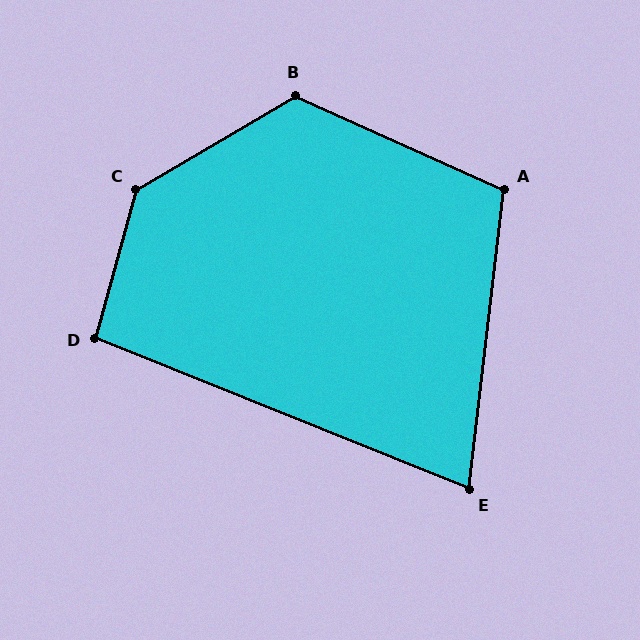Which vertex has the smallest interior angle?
E, at approximately 75 degrees.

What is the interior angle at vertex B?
Approximately 125 degrees (obtuse).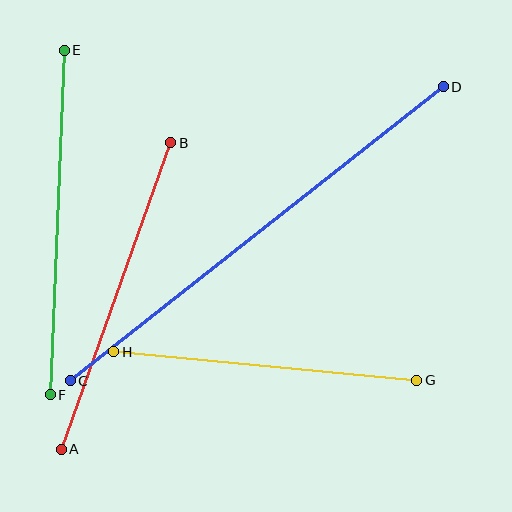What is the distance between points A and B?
The distance is approximately 325 pixels.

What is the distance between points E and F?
The distance is approximately 344 pixels.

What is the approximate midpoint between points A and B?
The midpoint is at approximately (116, 296) pixels.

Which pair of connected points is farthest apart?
Points C and D are farthest apart.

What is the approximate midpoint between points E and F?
The midpoint is at approximately (57, 222) pixels.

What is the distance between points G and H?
The distance is approximately 305 pixels.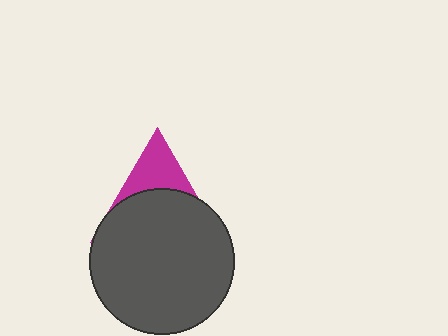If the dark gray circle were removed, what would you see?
You would see the complete magenta triangle.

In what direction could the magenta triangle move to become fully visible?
The magenta triangle could move up. That would shift it out from behind the dark gray circle entirely.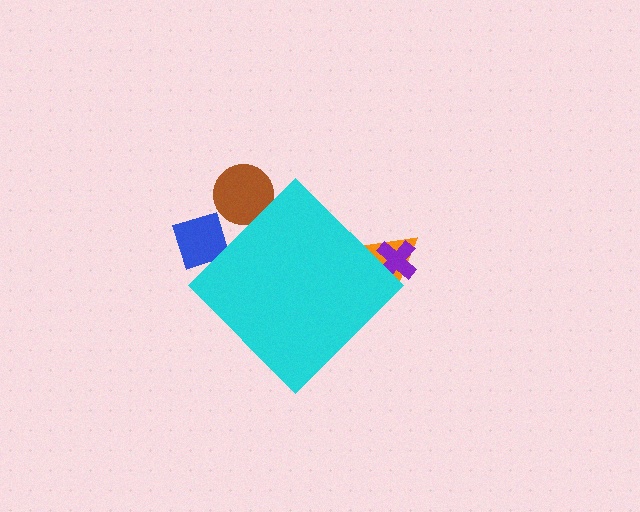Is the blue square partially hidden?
Yes, the blue square is partially hidden behind the cyan diamond.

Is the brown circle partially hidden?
Yes, the brown circle is partially hidden behind the cyan diamond.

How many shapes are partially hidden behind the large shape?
4 shapes are partially hidden.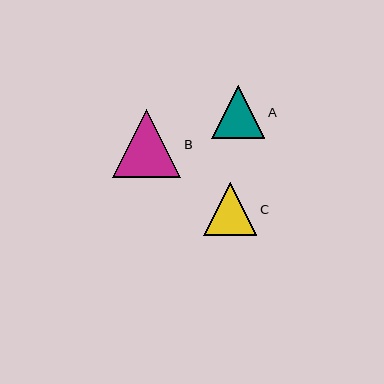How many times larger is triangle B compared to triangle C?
Triangle B is approximately 1.3 times the size of triangle C.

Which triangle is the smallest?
Triangle C is the smallest with a size of approximately 53 pixels.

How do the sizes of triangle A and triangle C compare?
Triangle A and triangle C are approximately the same size.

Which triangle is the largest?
Triangle B is the largest with a size of approximately 69 pixels.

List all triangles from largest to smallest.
From largest to smallest: B, A, C.